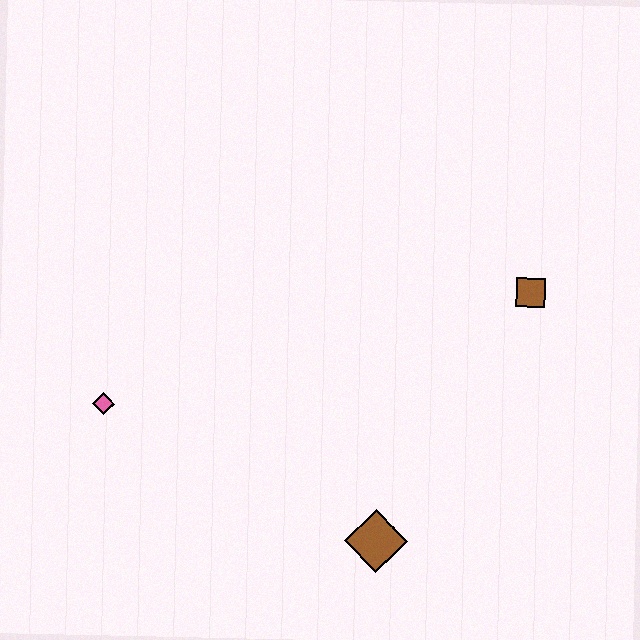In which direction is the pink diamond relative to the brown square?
The pink diamond is to the left of the brown square.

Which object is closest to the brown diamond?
The brown square is closest to the brown diamond.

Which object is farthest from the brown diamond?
The pink diamond is farthest from the brown diamond.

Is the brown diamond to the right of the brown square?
No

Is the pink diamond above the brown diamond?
Yes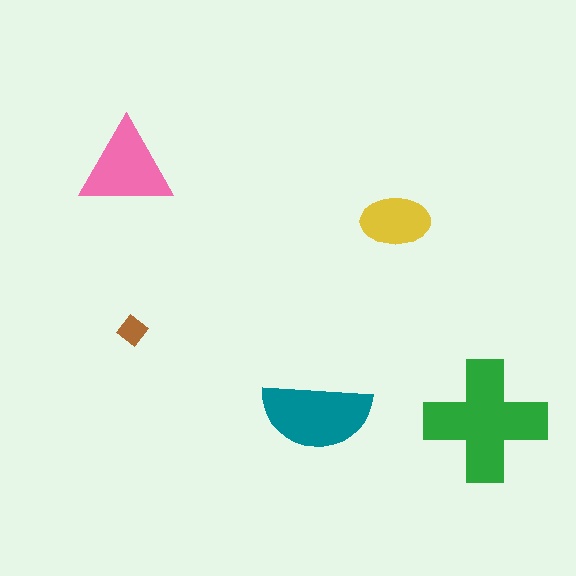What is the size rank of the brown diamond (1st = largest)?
5th.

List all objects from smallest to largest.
The brown diamond, the yellow ellipse, the pink triangle, the teal semicircle, the green cross.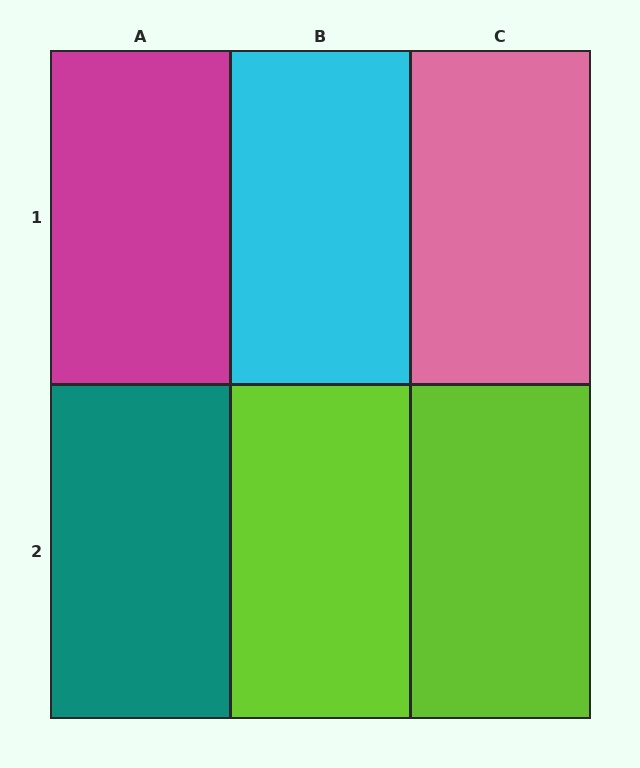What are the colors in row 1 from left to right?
Magenta, cyan, pink.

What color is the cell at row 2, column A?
Teal.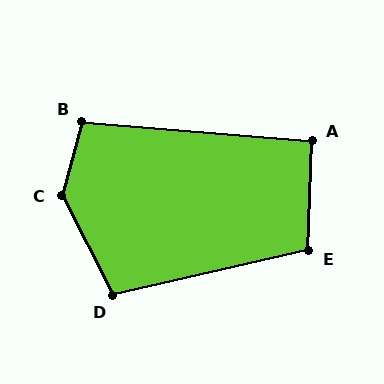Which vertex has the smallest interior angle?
A, at approximately 93 degrees.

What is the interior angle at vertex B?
Approximately 101 degrees (obtuse).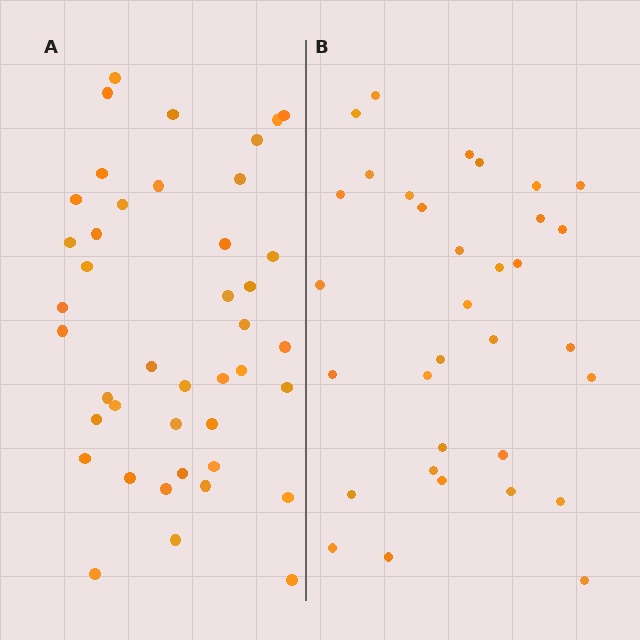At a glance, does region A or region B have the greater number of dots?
Region A (the left region) has more dots.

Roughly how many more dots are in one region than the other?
Region A has roughly 8 or so more dots than region B.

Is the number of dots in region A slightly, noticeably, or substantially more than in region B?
Region A has noticeably more, but not dramatically so. The ratio is roughly 1.3 to 1.